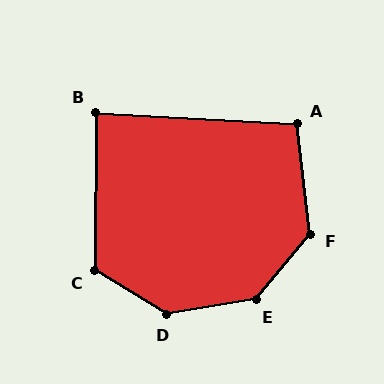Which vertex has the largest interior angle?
E, at approximately 139 degrees.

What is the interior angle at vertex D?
Approximately 139 degrees (obtuse).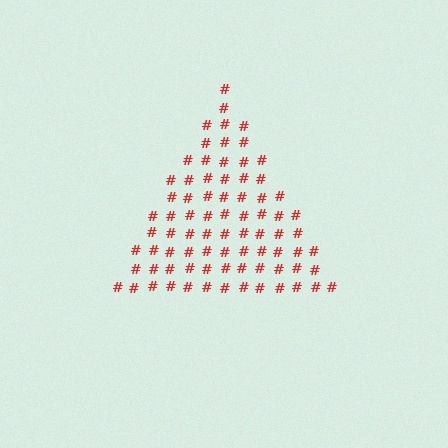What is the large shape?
The large shape is a triangle.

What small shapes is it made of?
It is made of small hash symbols.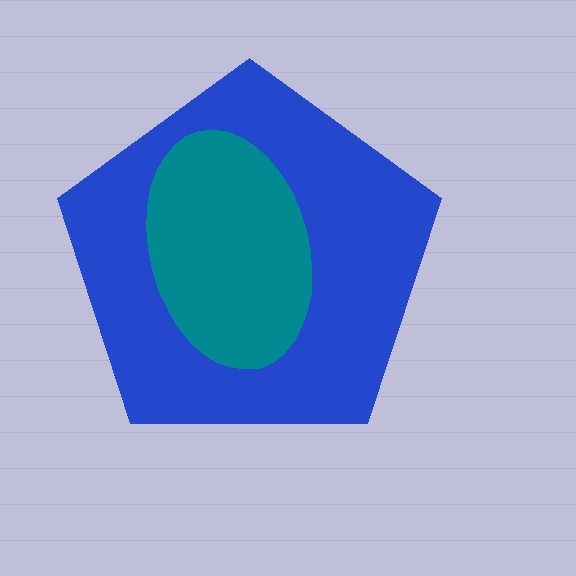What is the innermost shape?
The teal ellipse.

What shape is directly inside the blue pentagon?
The teal ellipse.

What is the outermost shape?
The blue pentagon.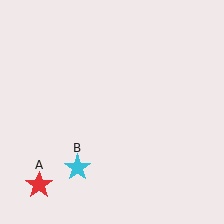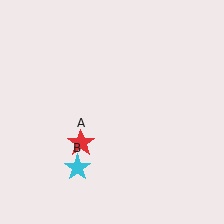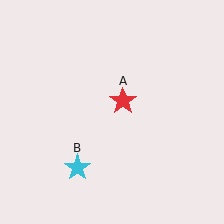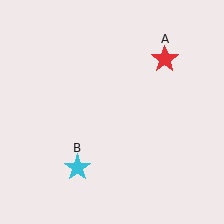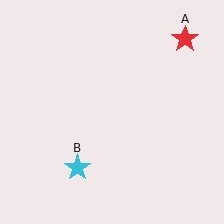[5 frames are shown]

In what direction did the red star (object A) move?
The red star (object A) moved up and to the right.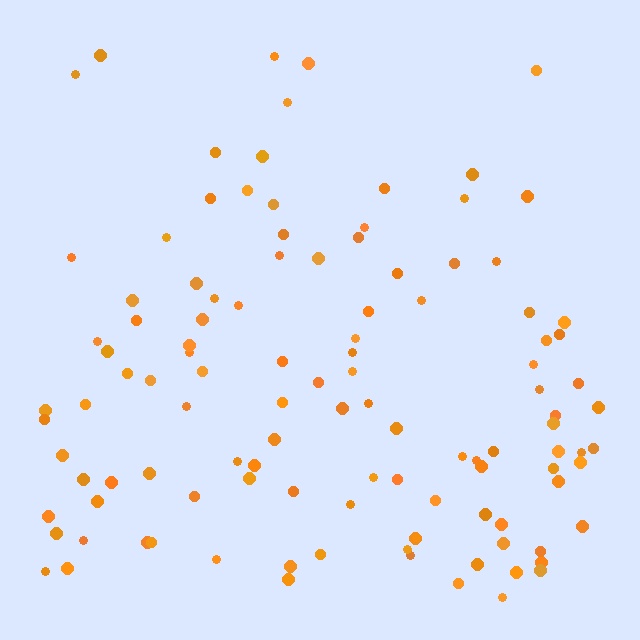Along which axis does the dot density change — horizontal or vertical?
Vertical.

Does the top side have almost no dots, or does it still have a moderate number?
Still a moderate number, just noticeably fewer than the bottom.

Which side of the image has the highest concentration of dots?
The bottom.